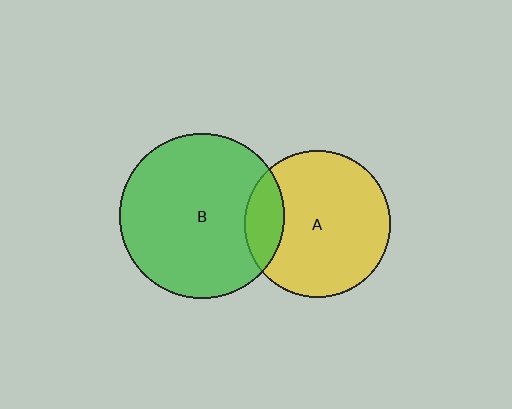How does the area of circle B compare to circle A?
Approximately 1.3 times.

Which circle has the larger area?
Circle B (green).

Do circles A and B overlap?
Yes.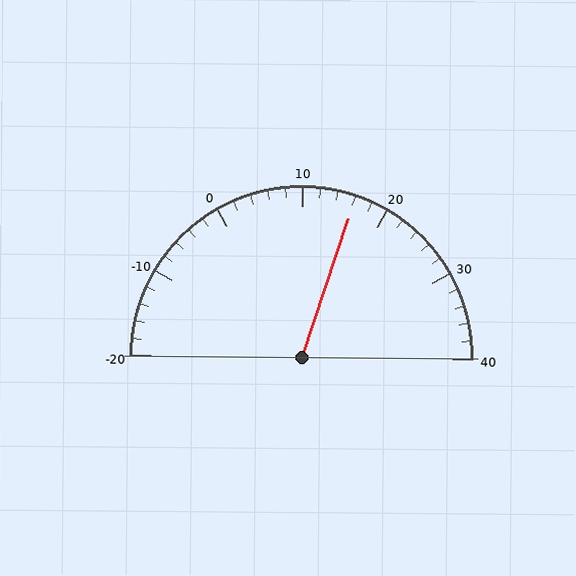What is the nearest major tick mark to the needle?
The nearest major tick mark is 20.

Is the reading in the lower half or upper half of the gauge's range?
The reading is in the upper half of the range (-20 to 40).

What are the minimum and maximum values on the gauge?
The gauge ranges from -20 to 40.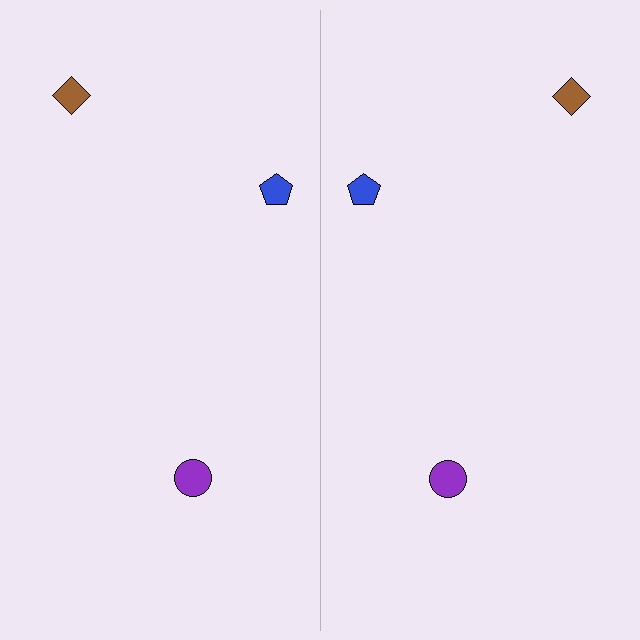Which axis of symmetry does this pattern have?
The pattern has a vertical axis of symmetry running through the center of the image.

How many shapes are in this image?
There are 6 shapes in this image.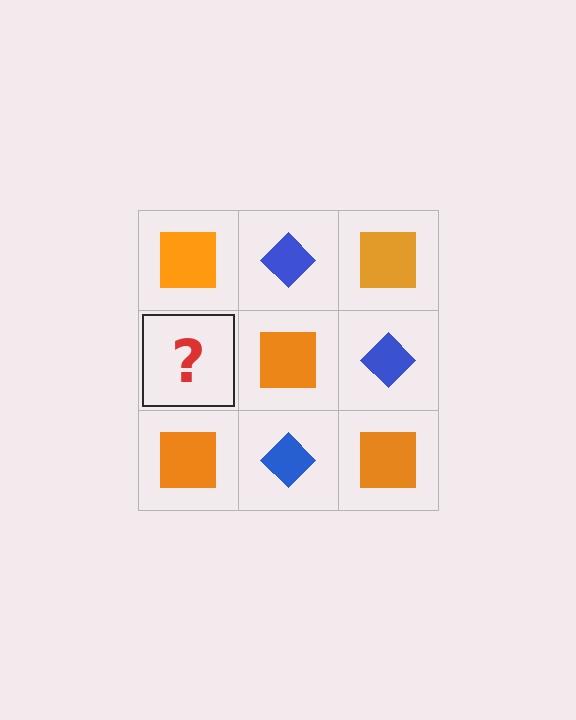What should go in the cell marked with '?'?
The missing cell should contain a blue diamond.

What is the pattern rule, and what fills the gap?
The rule is that it alternates orange square and blue diamond in a checkerboard pattern. The gap should be filled with a blue diamond.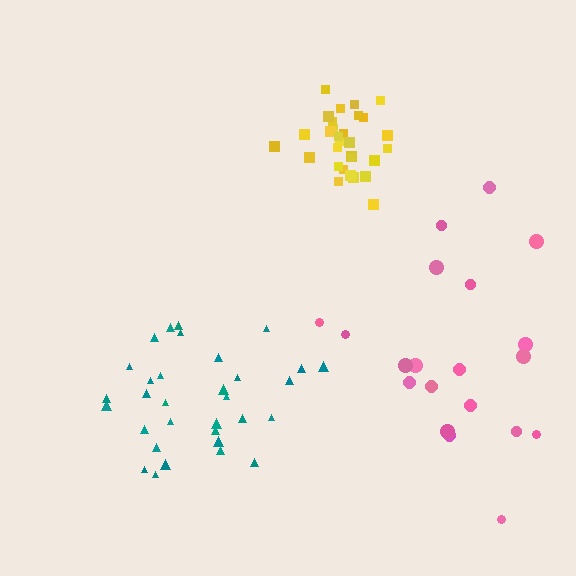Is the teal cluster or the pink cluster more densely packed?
Teal.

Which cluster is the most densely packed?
Yellow.